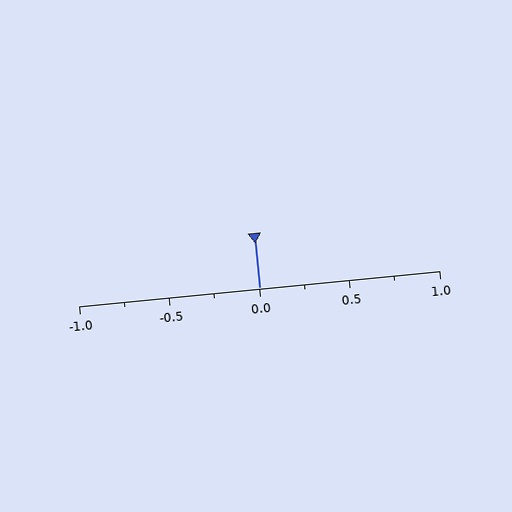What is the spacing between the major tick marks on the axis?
The major ticks are spaced 0.5 apart.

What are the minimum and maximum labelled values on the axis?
The axis runs from -1.0 to 1.0.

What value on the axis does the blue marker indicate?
The marker indicates approximately 0.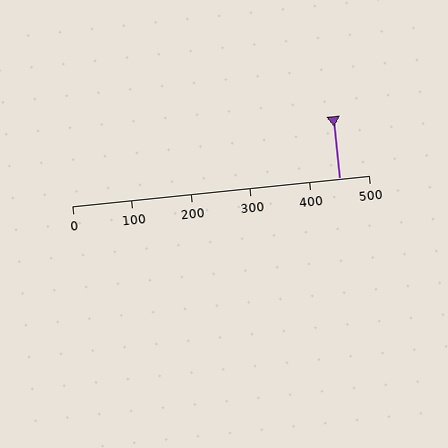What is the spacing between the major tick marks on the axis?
The major ticks are spaced 100 apart.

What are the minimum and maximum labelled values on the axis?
The axis runs from 0 to 500.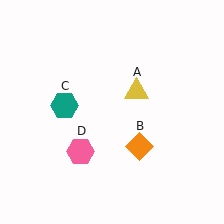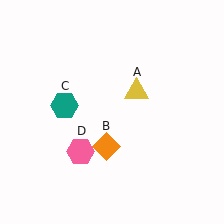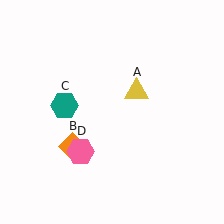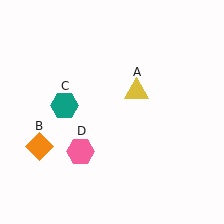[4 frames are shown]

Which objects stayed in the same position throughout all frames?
Yellow triangle (object A) and teal hexagon (object C) and pink hexagon (object D) remained stationary.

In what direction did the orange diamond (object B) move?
The orange diamond (object B) moved left.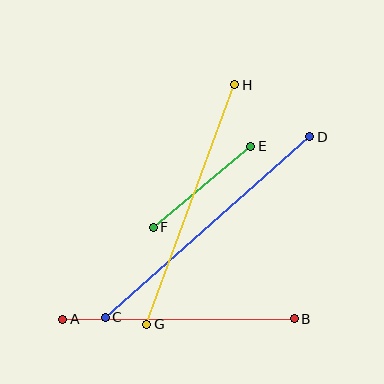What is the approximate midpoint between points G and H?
The midpoint is at approximately (191, 205) pixels.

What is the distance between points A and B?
The distance is approximately 232 pixels.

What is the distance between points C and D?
The distance is approximately 273 pixels.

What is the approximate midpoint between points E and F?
The midpoint is at approximately (202, 187) pixels.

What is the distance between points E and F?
The distance is approximately 127 pixels.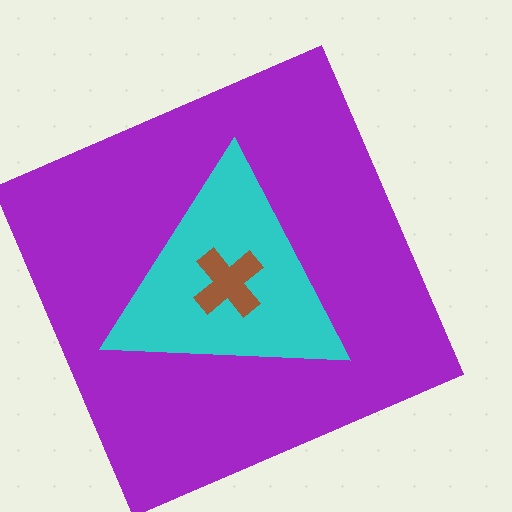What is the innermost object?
The brown cross.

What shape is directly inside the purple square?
The cyan triangle.